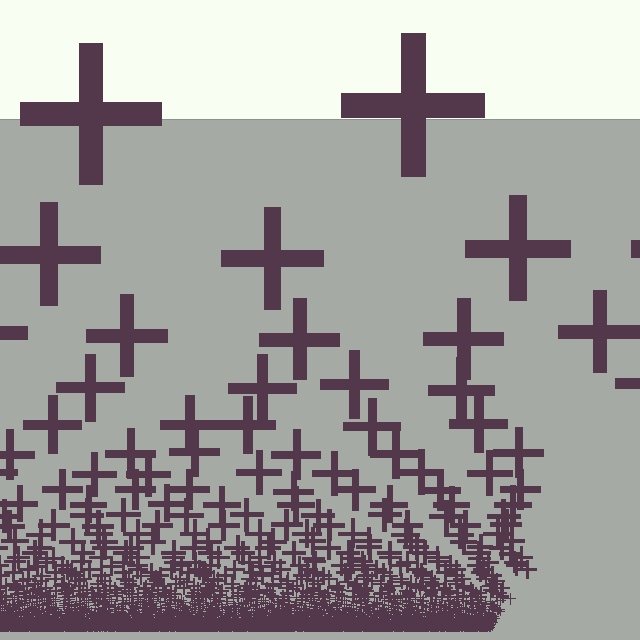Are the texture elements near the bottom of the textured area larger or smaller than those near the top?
Smaller. The gradient is inverted — elements near the bottom are smaller and denser.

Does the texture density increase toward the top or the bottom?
Density increases toward the bottom.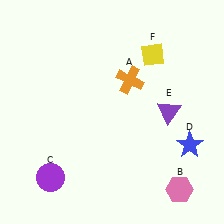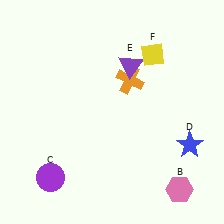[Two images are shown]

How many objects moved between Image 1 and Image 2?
1 object moved between the two images.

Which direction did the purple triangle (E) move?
The purple triangle (E) moved up.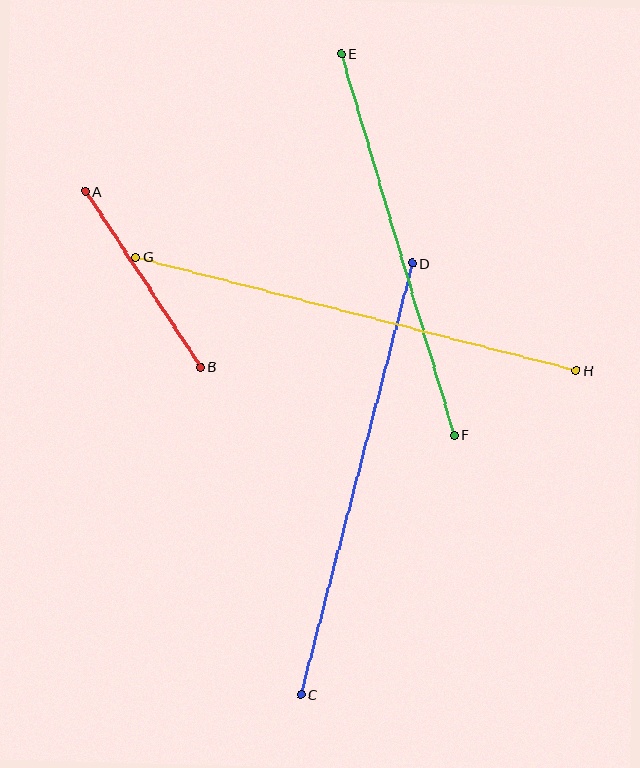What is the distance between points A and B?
The distance is approximately 210 pixels.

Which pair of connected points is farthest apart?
Points G and H are farthest apart.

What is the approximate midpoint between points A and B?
The midpoint is at approximately (143, 279) pixels.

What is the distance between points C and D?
The distance is approximately 445 pixels.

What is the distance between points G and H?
The distance is approximately 455 pixels.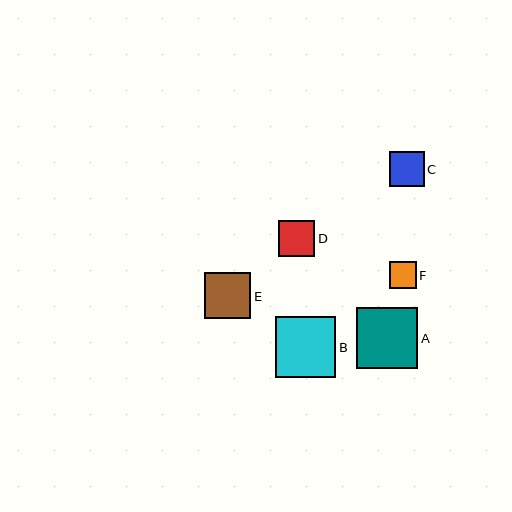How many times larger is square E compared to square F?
Square E is approximately 1.7 times the size of square F.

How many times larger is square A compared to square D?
Square A is approximately 1.7 times the size of square D.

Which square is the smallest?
Square F is the smallest with a size of approximately 27 pixels.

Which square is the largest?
Square A is the largest with a size of approximately 61 pixels.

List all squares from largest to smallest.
From largest to smallest: A, B, E, D, C, F.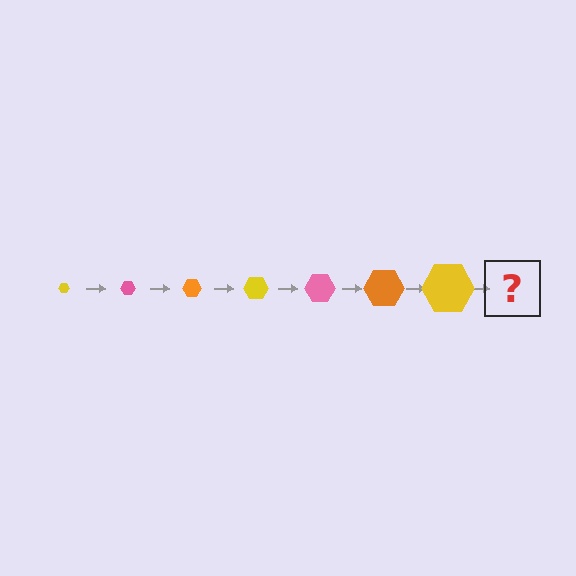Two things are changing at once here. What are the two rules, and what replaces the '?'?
The two rules are that the hexagon grows larger each step and the color cycles through yellow, pink, and orange. The '?' should be a pink hexagon, larger than the previous one.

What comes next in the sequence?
The next element should be a pink hexagon, larger than the previous one.